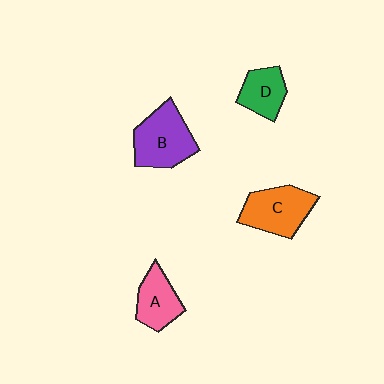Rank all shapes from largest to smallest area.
From largest to smallest: B (purple), C (orange), A (pink), D (green).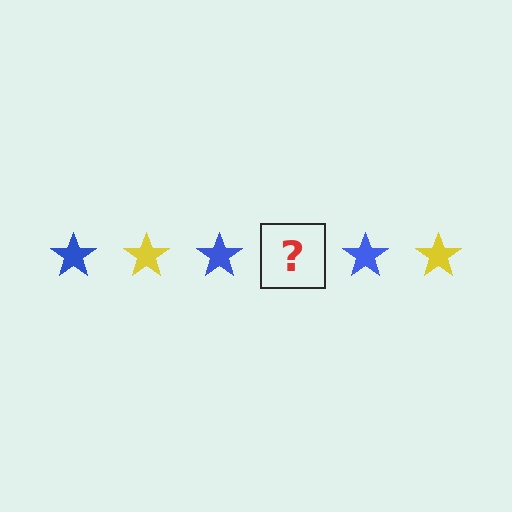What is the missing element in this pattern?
The missing element is a yellow star.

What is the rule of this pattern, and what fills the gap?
The rule is that the pattern cycles through blue, yellow stars. The gap should be filled with a yellow star.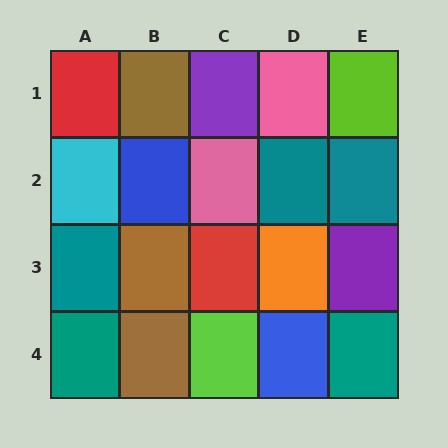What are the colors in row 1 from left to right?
Red, brown, purple, pink, lime.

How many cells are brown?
3 cells are brown.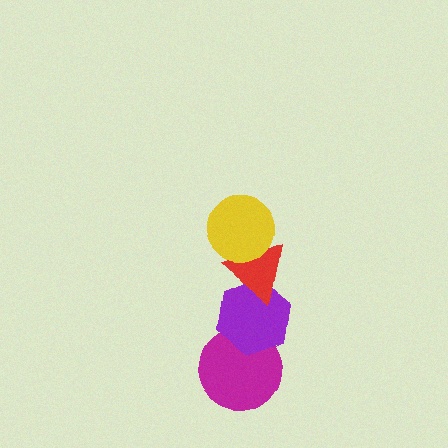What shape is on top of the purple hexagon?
The red triangle is on top of the purple hexagon.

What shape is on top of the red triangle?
The yellow circle is on top of the red triangle.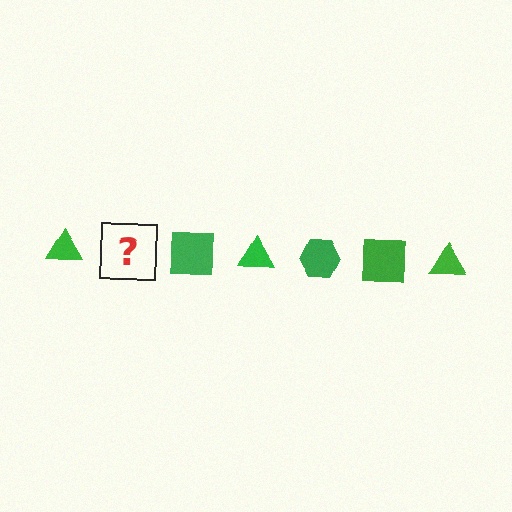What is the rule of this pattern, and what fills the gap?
The rule is that the pattern cycles through triangle, hexagon, square shapes in green. The gap should be filled with a green hexagon.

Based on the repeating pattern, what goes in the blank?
The blank should be a green hexagon.